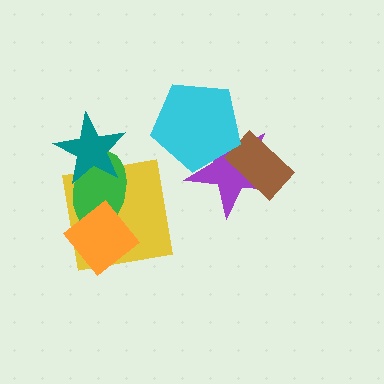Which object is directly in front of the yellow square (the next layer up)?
The green ellipse is directly in front of the yellow square.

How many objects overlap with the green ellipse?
3 objects overlap with the green ellipse.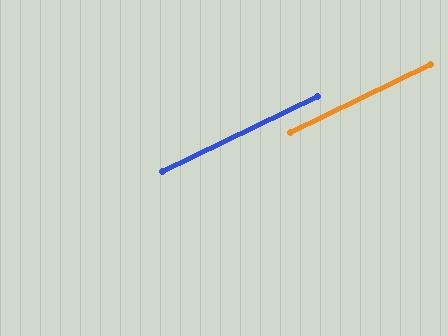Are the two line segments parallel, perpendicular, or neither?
Parallel — their directions differ by only 0.2°.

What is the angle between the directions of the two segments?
Approximately 0 degrees.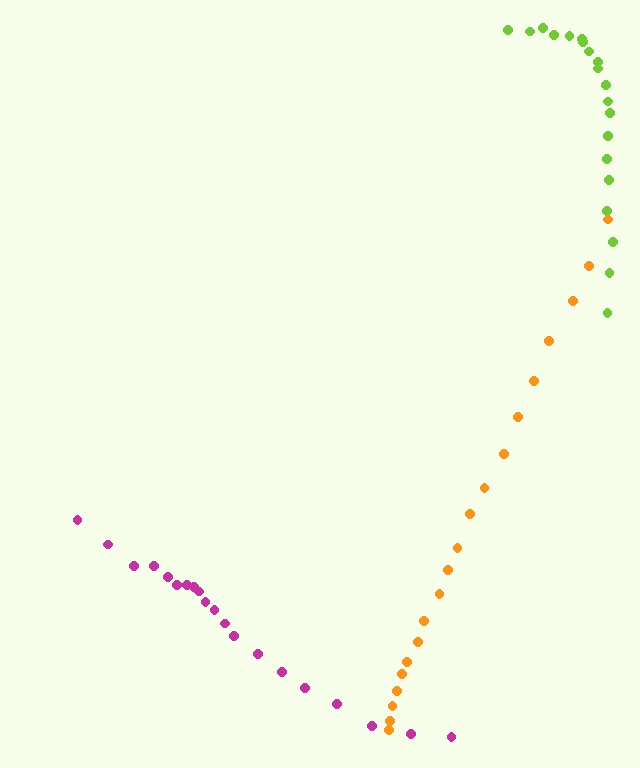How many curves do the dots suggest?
There are 3 distinct paths.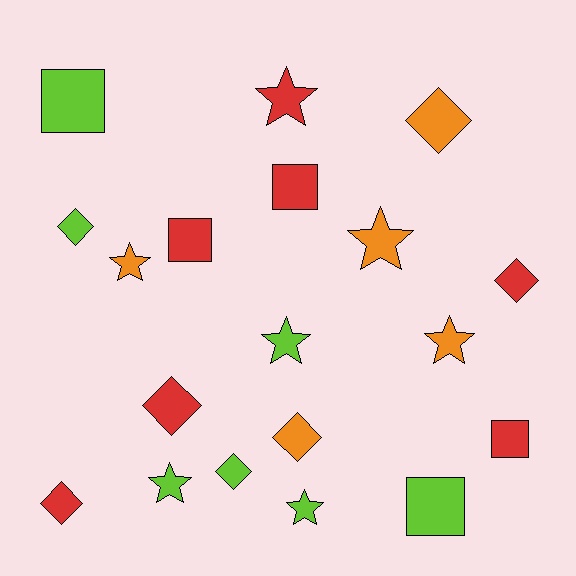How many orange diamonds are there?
There are 2 orange diamonds.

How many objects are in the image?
There are 19 objects.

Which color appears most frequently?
Red, with 7 objects.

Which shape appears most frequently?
Diamond, with 7 objects.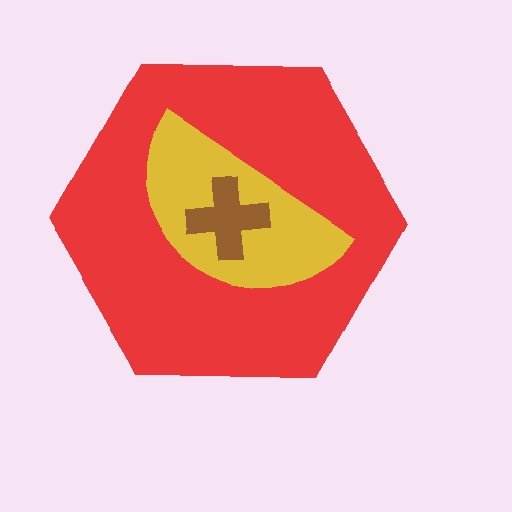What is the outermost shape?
The red hexagon.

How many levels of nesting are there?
3.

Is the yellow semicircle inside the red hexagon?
Yes.